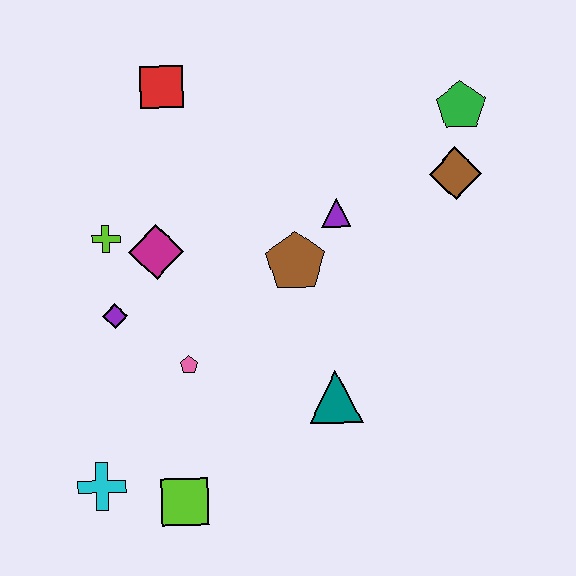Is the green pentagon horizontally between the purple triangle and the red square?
No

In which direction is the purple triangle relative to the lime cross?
The purple triangle is to the right of the lime cross.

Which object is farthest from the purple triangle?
The cyan cross is farthest from the purple triangle.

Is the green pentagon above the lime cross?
Yes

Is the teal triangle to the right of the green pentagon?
No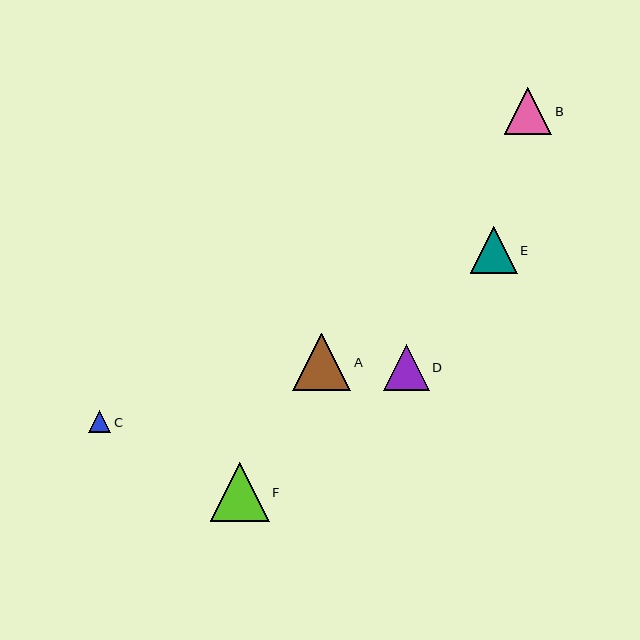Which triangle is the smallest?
Triangle C is the smallest with a size of approximately 23 pixels.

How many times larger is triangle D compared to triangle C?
Triangle D is approximately 2.0 times the size of triangle C.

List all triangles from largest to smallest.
From largest to smallest: F, A, B, E, D, C.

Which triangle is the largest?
Triangle F is the largest with a size of approximately 59 pixels.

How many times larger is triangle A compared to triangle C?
Triangle A is approximately 2.6 times the size of triangle C.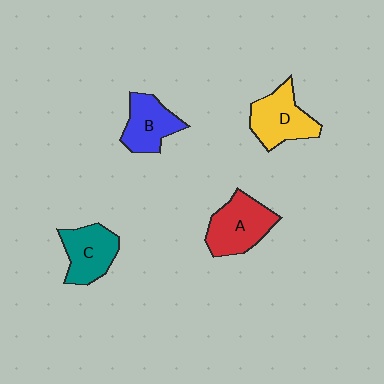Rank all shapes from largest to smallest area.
From largest to smallest: A (red), D (yellow), C (teal), B (blue).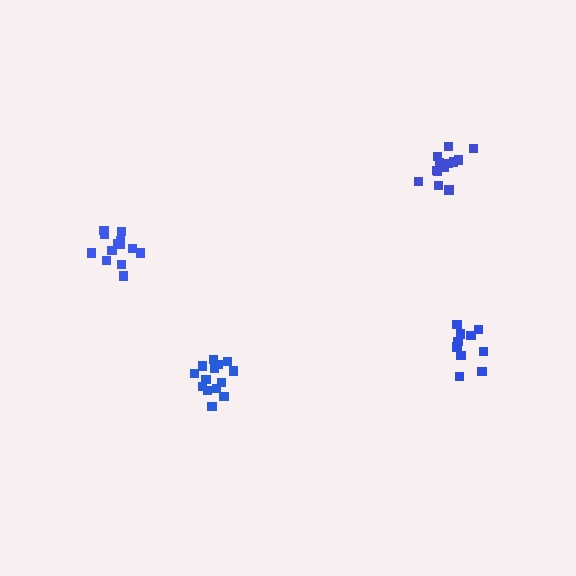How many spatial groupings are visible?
There are 4 spatial groupings.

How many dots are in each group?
Group 1: 14 dots, Group 2: 13 dots, Group 3: 13 dots, Group 4: 11 dots (51 total).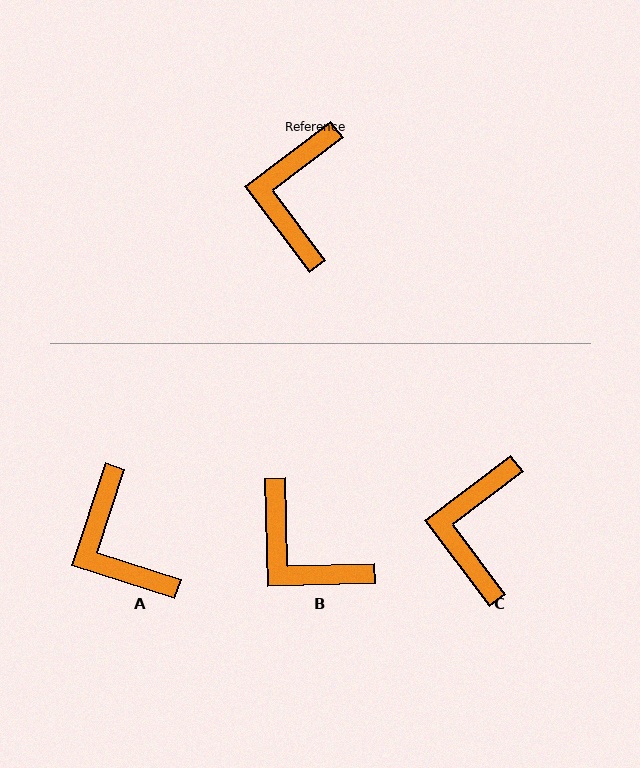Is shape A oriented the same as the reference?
No, it is off by about 35 degrees.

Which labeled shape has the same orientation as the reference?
C.